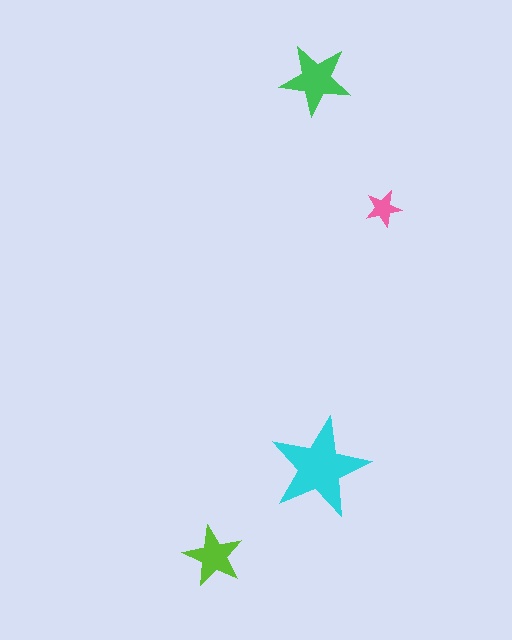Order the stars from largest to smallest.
the cyan one, the green one, the lime one, the pink one.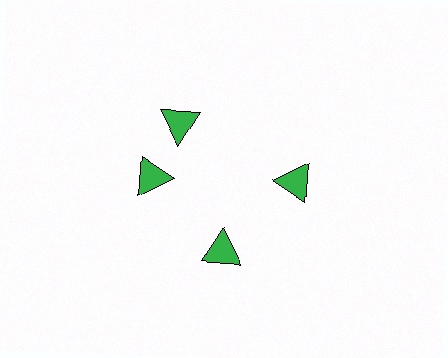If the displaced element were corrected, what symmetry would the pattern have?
It would have 4-fold rotational symmetry — the pattern would map onto itself every 90 degrees.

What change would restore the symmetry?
The symmetry would be restored by rotating it back into even spacing with its neighbors so that all 4 triangles sit at equal angles and equal distance from the center.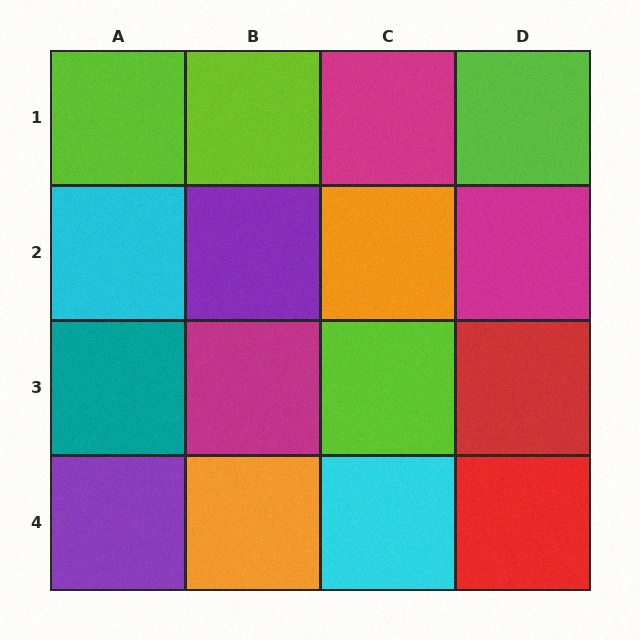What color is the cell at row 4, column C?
Cyan.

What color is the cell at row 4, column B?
Orange.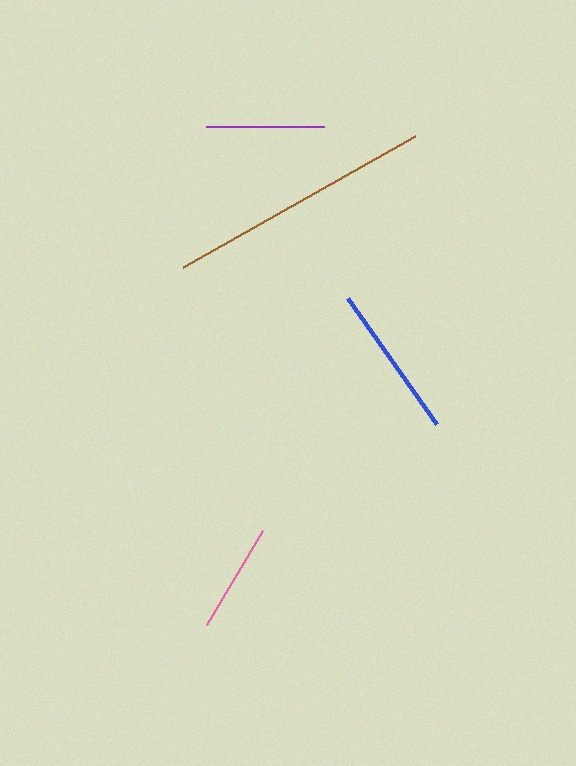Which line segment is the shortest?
The pink line is the shortest at approximately 109 pixels.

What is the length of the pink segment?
The pink segment is approximately 109 pixels long.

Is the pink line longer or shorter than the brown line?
The brown line is longer than the pink line.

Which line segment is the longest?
The brown line is the longest at approximately 266 pixels.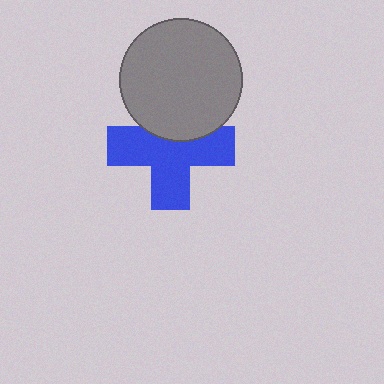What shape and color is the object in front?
The object in front is a gray circle.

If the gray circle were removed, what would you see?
You would see the complete blue cross.